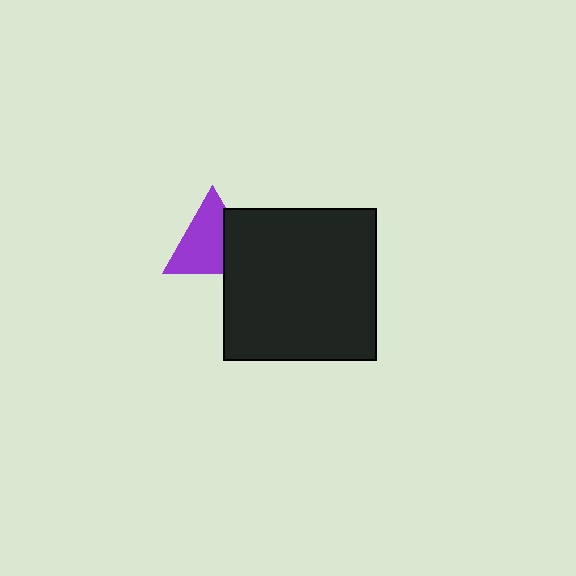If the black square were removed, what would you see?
You would see the complete purple triangle.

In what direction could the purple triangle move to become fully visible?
The purple triangle could move left. That would shift it out from behind the black square entirely.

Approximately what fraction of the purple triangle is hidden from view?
Roughly 31% of the purple triangle is hidden behind the black square.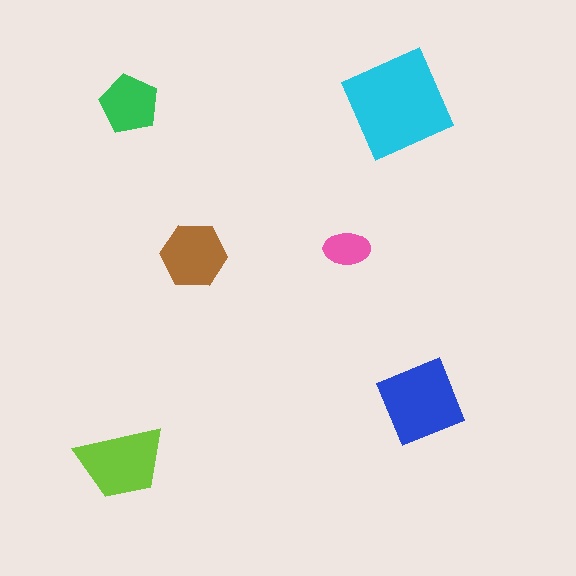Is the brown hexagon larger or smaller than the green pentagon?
Larger.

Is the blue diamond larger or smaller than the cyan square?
Smaller.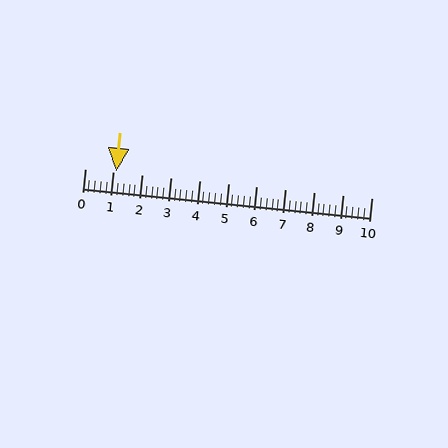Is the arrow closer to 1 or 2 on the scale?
The arrow is closer to 1.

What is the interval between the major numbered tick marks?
The major tick marks are spaced 1 units apart.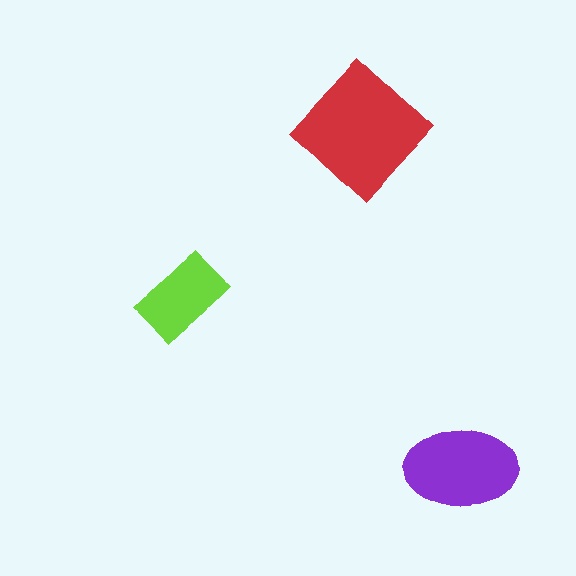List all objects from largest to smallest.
The red diamond, the purple ellipse, the lime rectangle.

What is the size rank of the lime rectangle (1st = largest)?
3rd.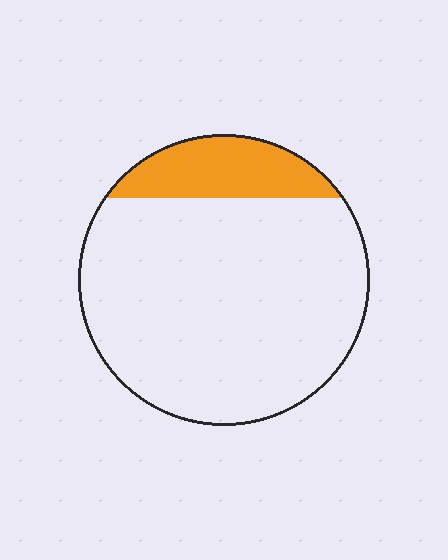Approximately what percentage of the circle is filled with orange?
Approximately 15%.